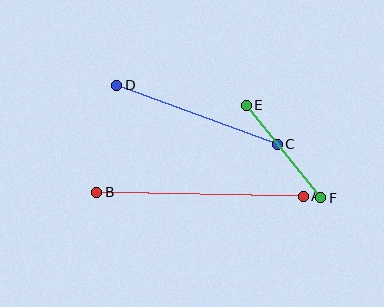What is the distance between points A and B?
The distance is approximately 206 pixels.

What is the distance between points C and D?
The distance is approximately 171 pixels.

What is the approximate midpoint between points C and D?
The midpoint is at approximately (197, 115) pixels.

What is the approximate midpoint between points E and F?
The midpoint is at approximately (284, 152) pixels.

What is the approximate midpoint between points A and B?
The midpoint is at approximately (200, 194) pixels.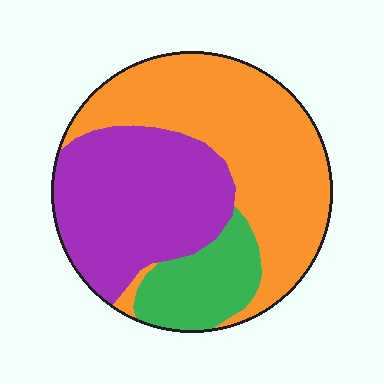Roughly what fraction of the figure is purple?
Purple takes up between a third and a half of the figure.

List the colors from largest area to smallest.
From largest to smallest: orange, purple, green.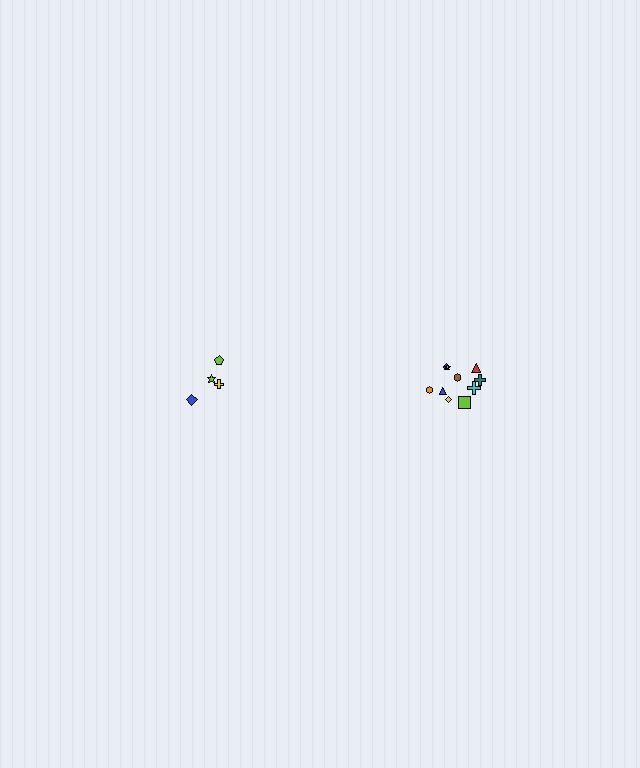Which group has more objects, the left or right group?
The right group.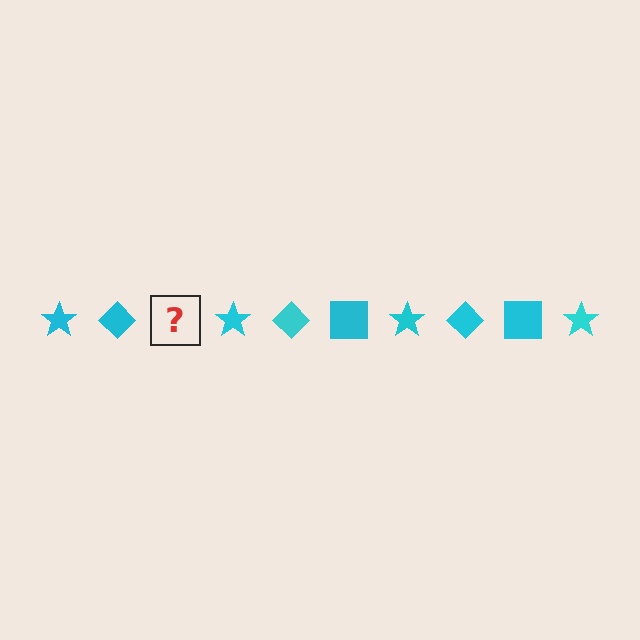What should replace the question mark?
The question mark should be replaced with a cyan square.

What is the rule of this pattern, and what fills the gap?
The rule is that the pattern cycles through star, diamond, square shapes in cyan. The gap should be filled with a cyan square.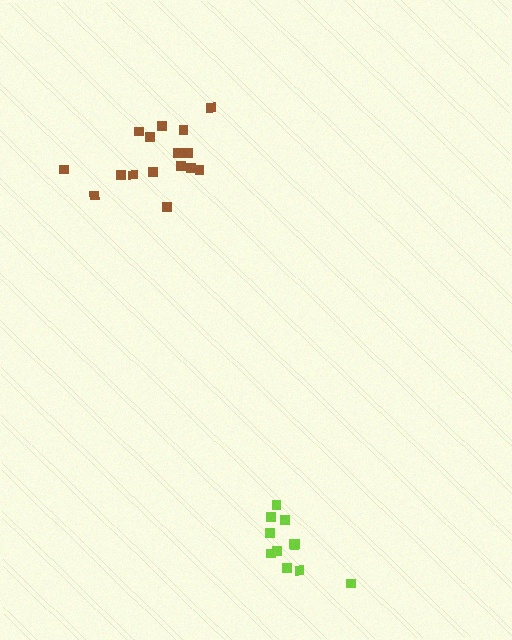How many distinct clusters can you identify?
There are 2 distinct clusters.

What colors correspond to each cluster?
The clusters are colored: brown, lime.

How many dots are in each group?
Group 1: 16 dots, Group 2: 11 dots (27 total).